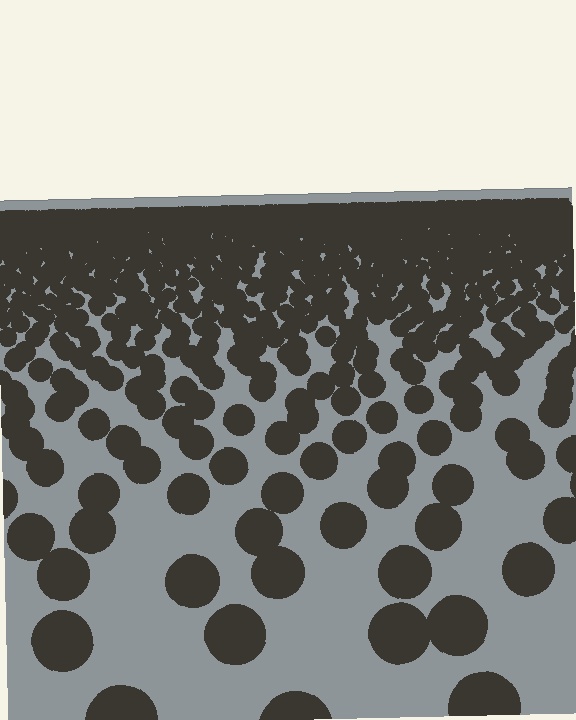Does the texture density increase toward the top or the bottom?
Density increases toward the top.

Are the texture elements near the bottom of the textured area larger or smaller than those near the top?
Larger. Near the bottom, elements are closer to the viewer and appear at a bigger on-screen size.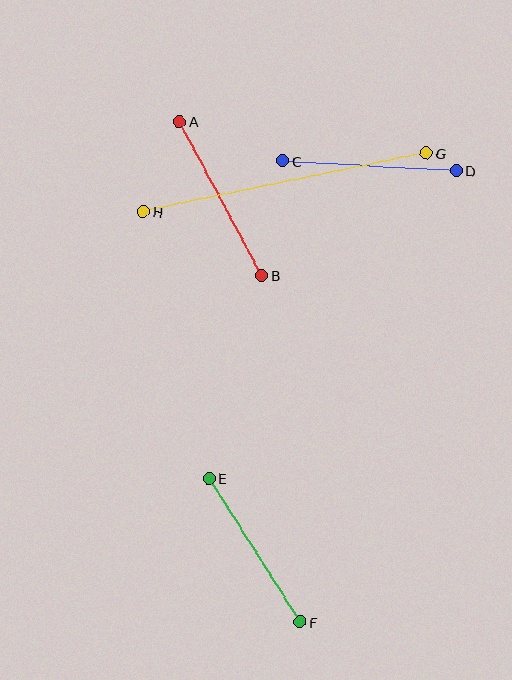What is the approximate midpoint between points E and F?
The midpoint is at approximately (255, 550) pixels.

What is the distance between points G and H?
The distance is approximately 289 pixels.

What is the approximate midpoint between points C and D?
The midpoint is at approximately (369, 166) pixels.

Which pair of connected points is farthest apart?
Points G and H are farthest apart.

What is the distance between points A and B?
The distance is approximately 174 pixels.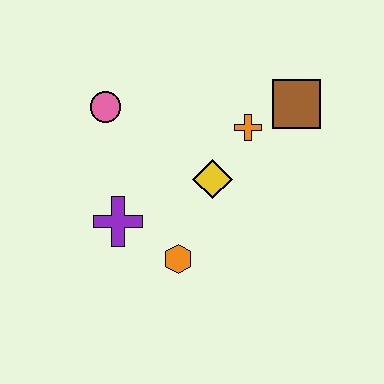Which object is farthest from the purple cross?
The brown square is farthest from the purple cross.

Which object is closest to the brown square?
The orange cross is closest to the brown square.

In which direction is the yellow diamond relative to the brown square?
The yellow diamond is to the left of the brown square.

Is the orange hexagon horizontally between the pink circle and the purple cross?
No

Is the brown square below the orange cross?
No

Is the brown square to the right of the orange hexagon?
Yes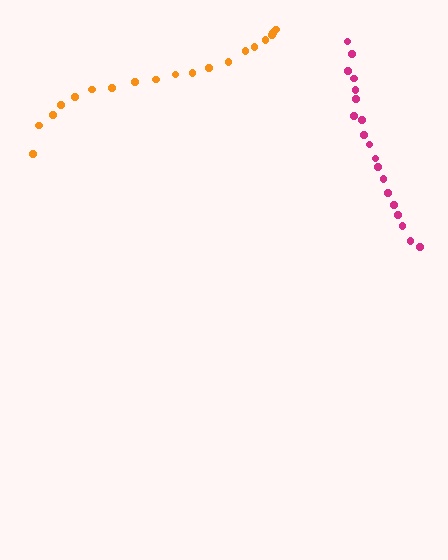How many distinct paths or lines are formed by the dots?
There are 2 distinct paths.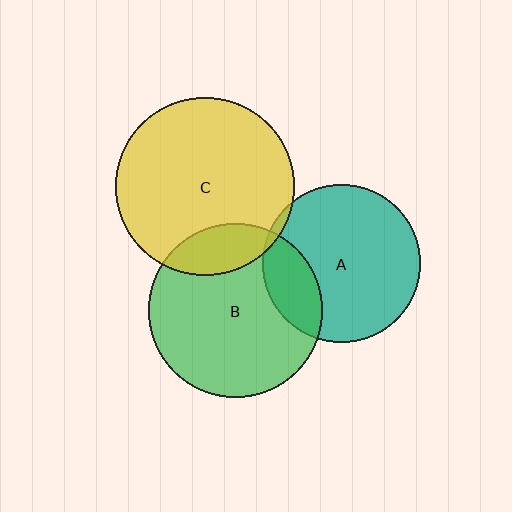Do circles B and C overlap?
Yes.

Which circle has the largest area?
Circle C (yellow).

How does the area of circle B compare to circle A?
Approximately 1.2 times.